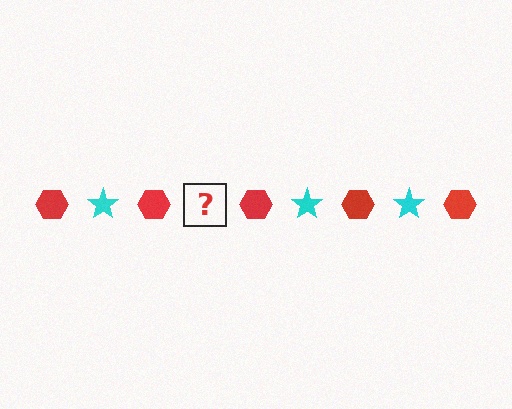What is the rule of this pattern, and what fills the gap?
The rule is that the pattern alternates between red hexagon and cyan star. The gap should be filled with a cyan star.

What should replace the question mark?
The question mark should be replaced with a cyan star.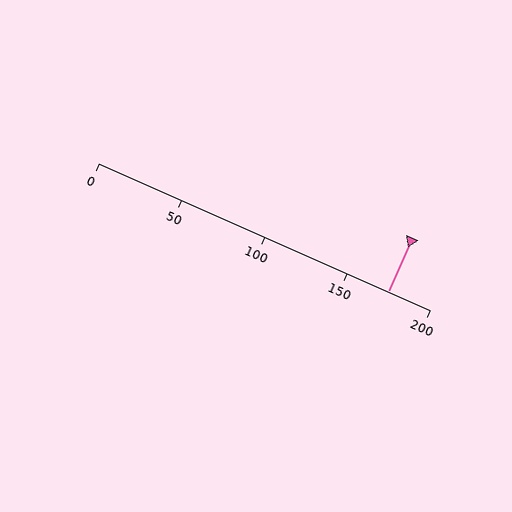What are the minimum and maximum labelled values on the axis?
The axis runs from 0 to 200.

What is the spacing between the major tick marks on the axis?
The major ticks are spaced 50 apart.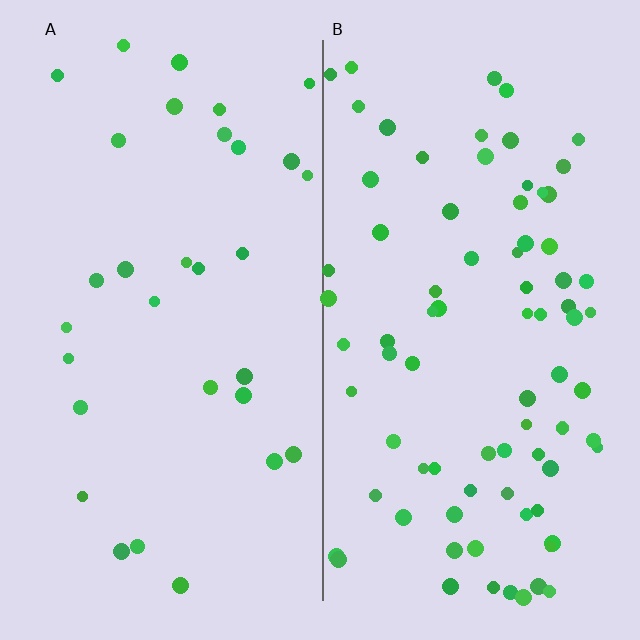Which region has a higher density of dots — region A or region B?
B (the right).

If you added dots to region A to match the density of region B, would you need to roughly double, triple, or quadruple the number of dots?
Approximately triple.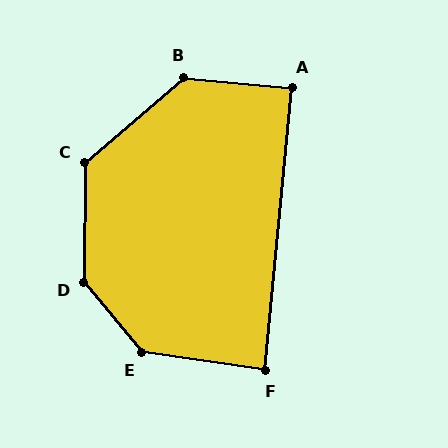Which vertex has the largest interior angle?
D, at approximately 139 degrees.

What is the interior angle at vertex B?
Approximately 134 degrees (obtuse).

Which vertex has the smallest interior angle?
F, at approximately 87 degrees.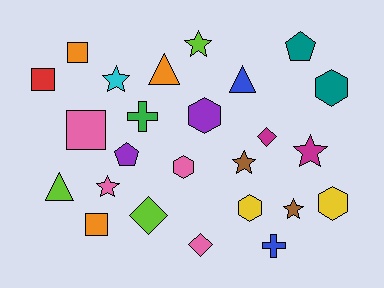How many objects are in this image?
There are 25 objects.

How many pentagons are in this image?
There are 2 pentagons.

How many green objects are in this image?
There is 1 green object.